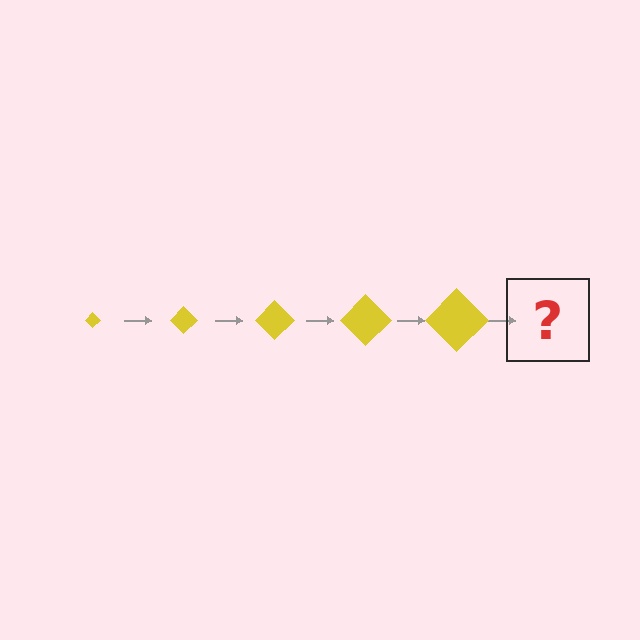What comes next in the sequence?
The next element should be a yellow diamond, larger than the previous one.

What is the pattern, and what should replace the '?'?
The pattern is that the diamond gets progressively larger each step. The '?' should be a yellow diamond, larger than the previous one.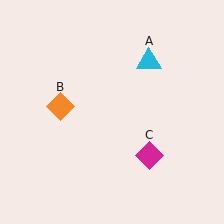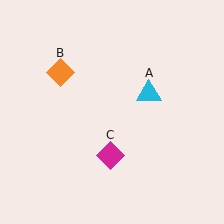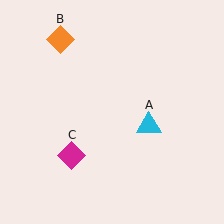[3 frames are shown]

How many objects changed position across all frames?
3 objects changed position: cyan triangle (object A), orange diamond (object B), magenta diamond (object C).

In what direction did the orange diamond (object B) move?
The orange diamond (object B) moved up.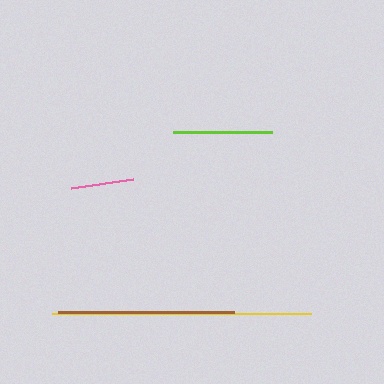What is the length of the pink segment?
The pink segment is approximately 62 pixels long.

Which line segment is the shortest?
The pink line is the shortest at approximately 62 pixels.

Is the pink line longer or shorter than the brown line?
The brown line is longer than the pink line.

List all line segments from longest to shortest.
From longest to shortest: yellow, brown, lime, pink.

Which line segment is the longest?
The yellow line is the longest at approximately 259 pixels.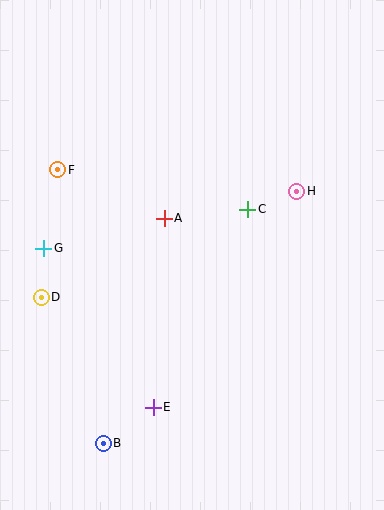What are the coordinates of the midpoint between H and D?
The midpoint between H and D is at (169, 244).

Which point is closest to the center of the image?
Point A at (164, 218) is closest to the center.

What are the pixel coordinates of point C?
Point C is at (248, 209).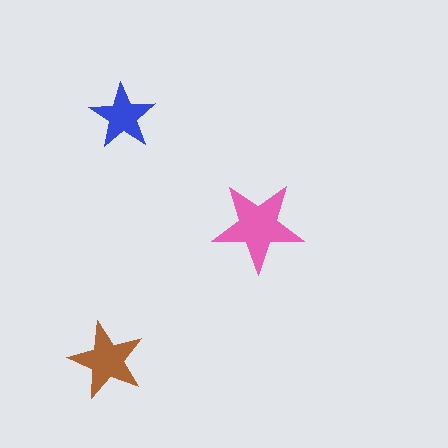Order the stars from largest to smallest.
the pink one, the brown one, the blue one.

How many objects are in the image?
There are 3 objects in the image.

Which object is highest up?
The blue star is topmost.